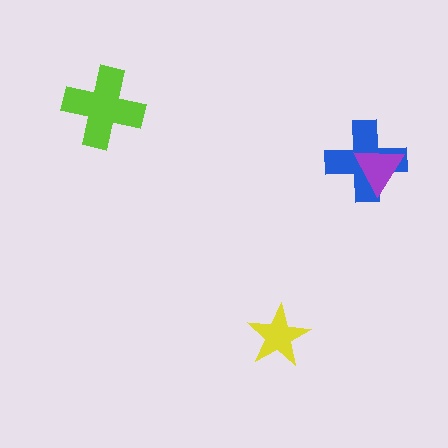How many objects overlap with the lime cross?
0 objects overlap with the lime cross.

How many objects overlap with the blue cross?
1 object overlaps with the blue cross.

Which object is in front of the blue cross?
The purple triangle is in front of the blue cross.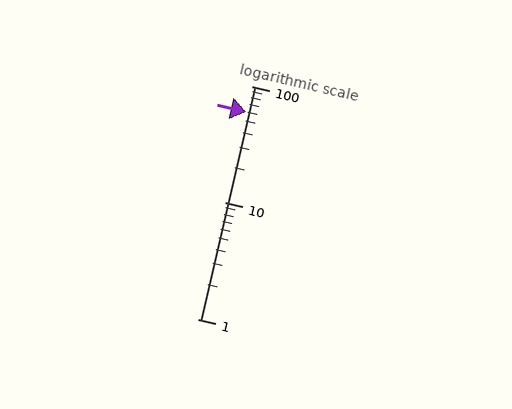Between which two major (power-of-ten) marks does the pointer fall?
The pointer is between 10 and 100.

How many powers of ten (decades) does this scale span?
The scale spans 2 decades, from 1 to 100.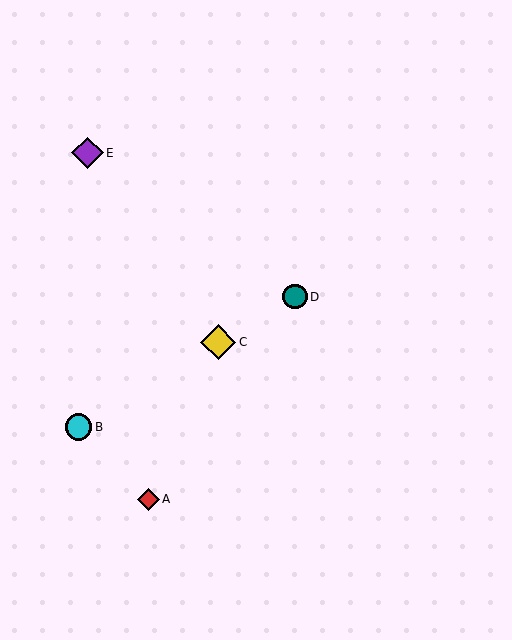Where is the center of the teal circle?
The center of the teal circle is at (295, 297).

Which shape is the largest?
The yellow diamond (labeled C) is the largest.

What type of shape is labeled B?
Shape B is a cyan circle.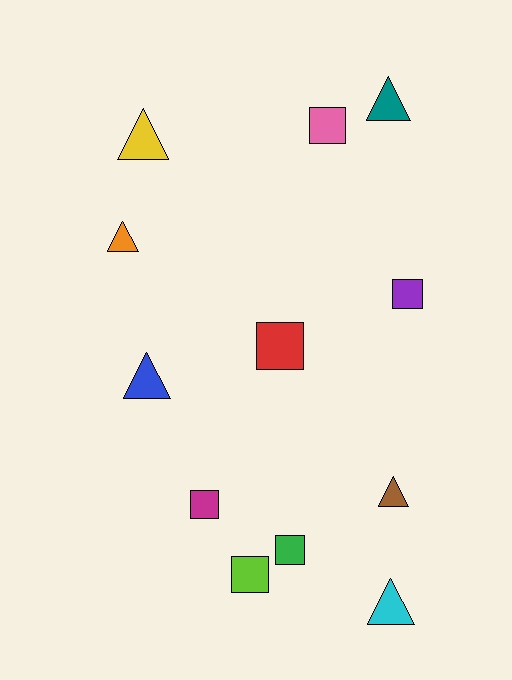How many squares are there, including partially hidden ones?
There are 6 squares.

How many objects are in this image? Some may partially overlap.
There are 12 objects.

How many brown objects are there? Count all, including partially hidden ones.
There is 1 brown object.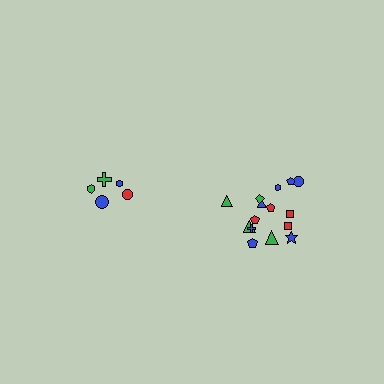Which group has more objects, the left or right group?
The right group.